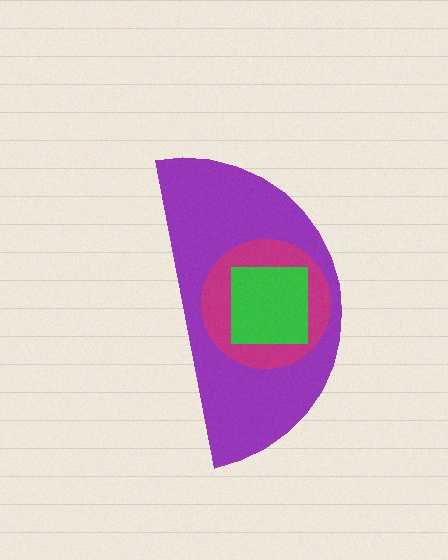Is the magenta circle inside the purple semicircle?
Yes.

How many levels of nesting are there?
3.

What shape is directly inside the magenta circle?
The green square.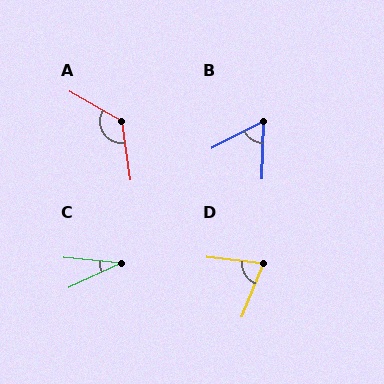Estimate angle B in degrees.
Approximately 61 degrees.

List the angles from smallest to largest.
C (30°), B (61°), D (75°), A (129°).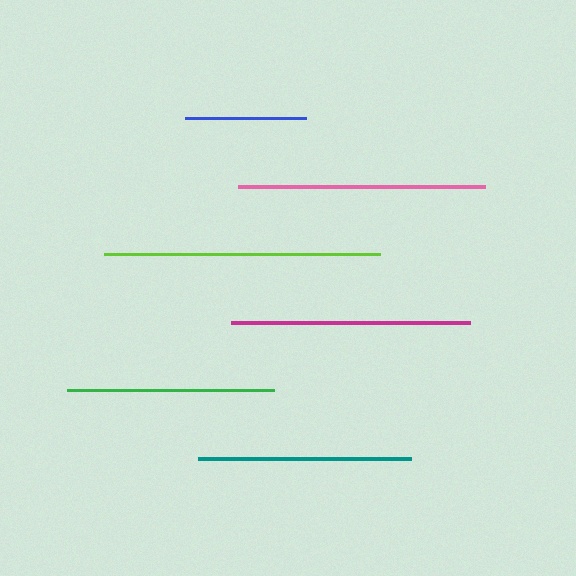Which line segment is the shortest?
The blue line is the shortest at approximately 120 pixels.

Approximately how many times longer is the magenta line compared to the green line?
The magenta line is approximately 1.1 times the length of the green line.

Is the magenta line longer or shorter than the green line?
The magenta line is longer than the green line.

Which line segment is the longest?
The lime line is the longest at approximately 277 pixels.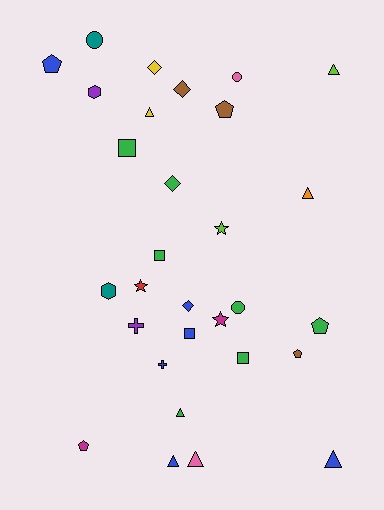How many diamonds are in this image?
There are 4 diamonds.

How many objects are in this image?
There are 30 objects.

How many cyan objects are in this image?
There are no cyan objects.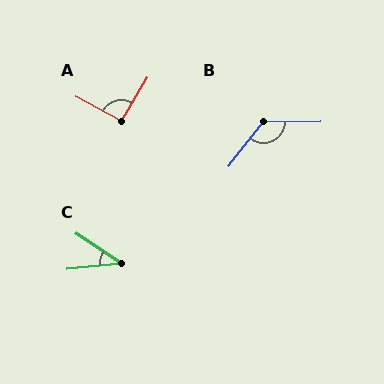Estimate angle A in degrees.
Approximately 93 degrees.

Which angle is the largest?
B, at approximately 129 degrees.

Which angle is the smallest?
C, at approximately 40 degrees.